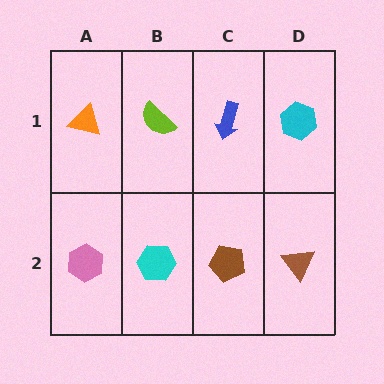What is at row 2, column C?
A brown pentagon.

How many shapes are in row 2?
4 shapes.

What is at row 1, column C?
A blue arrow.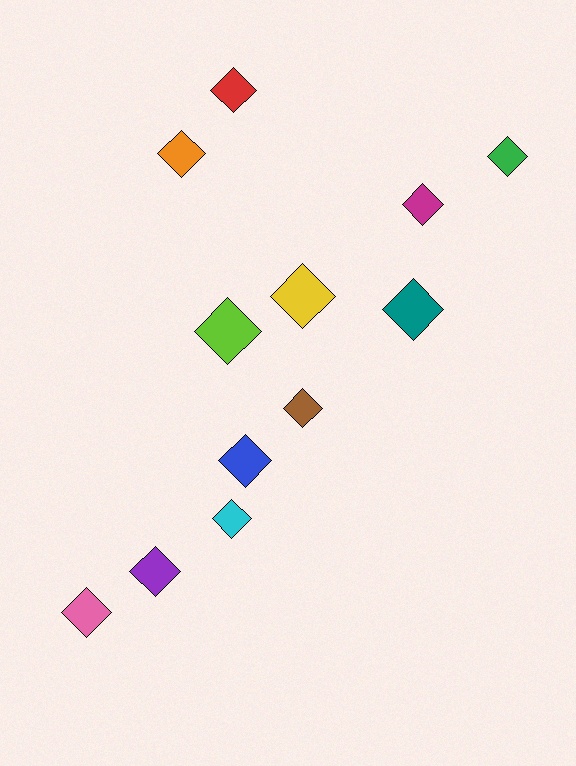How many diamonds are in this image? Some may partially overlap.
There are 12 diamonds.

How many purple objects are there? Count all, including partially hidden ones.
There is 1 purple object.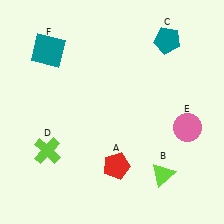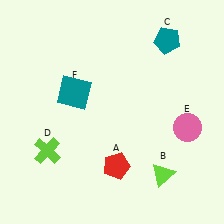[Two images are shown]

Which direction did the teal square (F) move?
The teal square (F) moved down.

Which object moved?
The teal square (F) moved down.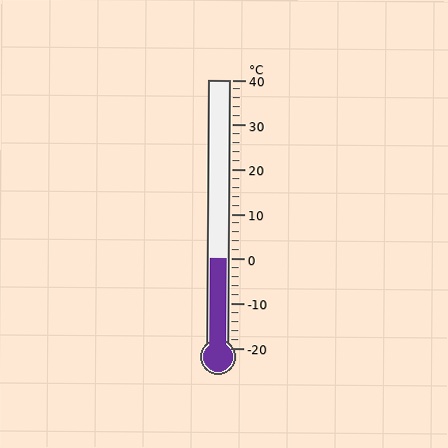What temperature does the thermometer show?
The thermometer shows approximately 0°C.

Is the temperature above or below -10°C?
The temperature is above -10°C.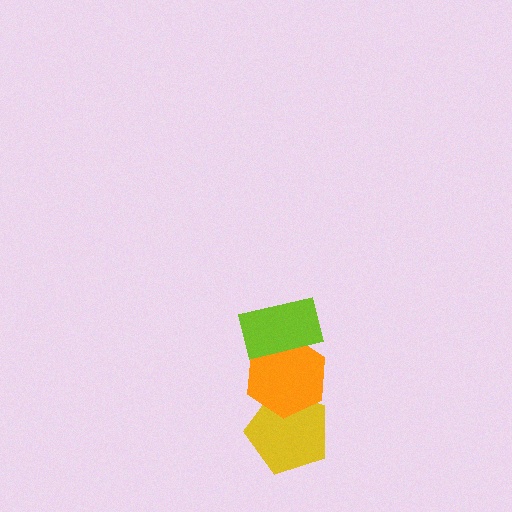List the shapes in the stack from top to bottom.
From top to bottom: the lime rectangle, the orange hexagon, the yellow pentagon.